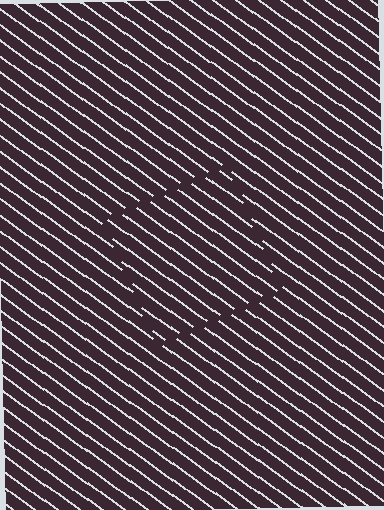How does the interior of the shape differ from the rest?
The interior of the shape contains the same grating, shifted by half a period — the contour is defined by the phase discontinuity where line-ends from the inner and outer gratings abut.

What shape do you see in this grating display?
An illusory square. The interior of the shape contains the same grating, shifted by half a period — the contour is defined by the phase discontinuity where line-ends from the inner and outer gratings abut.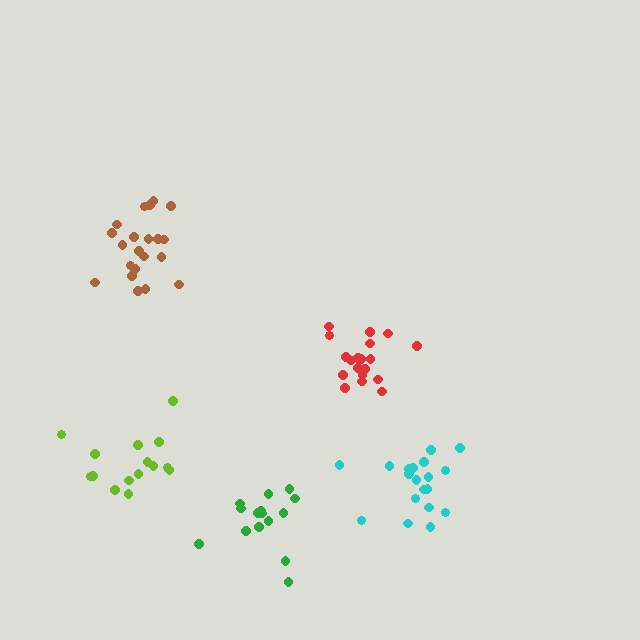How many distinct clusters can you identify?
There are 5 distinct clusters.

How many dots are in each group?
Group 1: 15 dots, Group 2: 15 dots, Group 3: 21 dots, Group 4: 19 dots, Group 5: 19 dots (89 total).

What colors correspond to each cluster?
The clusters are colored: lime, green, brown, red, cyan.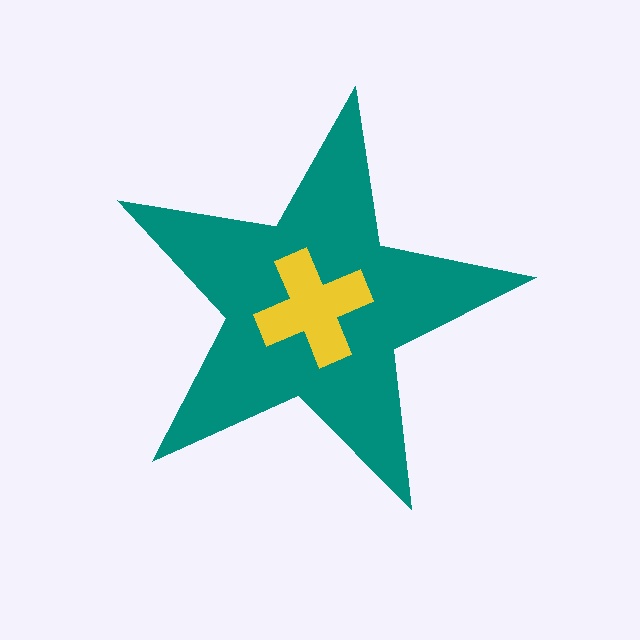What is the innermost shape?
The yellow cross.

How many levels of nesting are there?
2.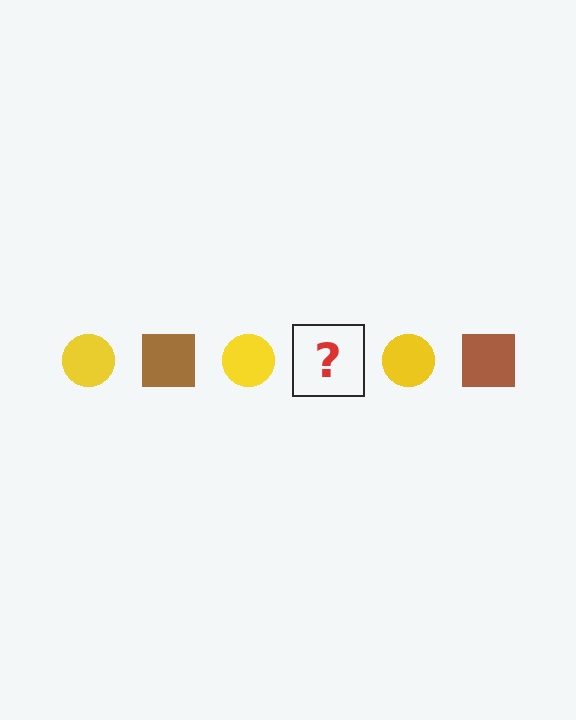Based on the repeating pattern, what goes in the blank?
The blank should be a brown square.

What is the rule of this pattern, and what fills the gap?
The rule is that the pattern alternates between yellow circle and brown square. The gap should be filled with a brown square.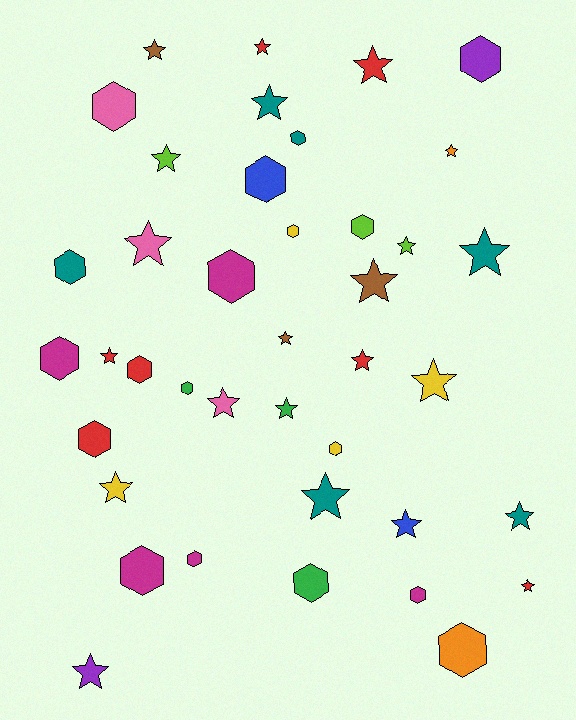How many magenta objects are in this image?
There are 5 magenta objects.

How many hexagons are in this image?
There are 18 hexagons.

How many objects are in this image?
There are 40 objects.